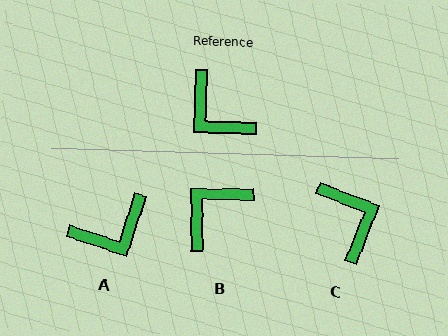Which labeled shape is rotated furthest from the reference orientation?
C, about 160 degrees away.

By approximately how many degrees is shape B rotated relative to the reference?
Approximately 88 degrees clockwise.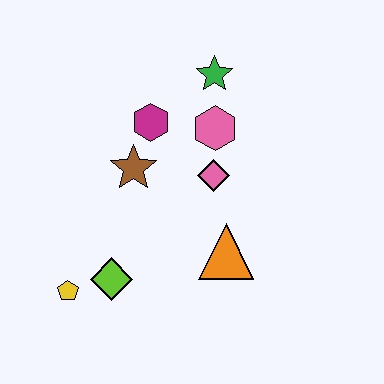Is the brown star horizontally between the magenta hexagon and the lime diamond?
Yes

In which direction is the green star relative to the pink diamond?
The green star is above the pink diamond.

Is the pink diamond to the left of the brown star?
No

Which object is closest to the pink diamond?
The pink hexagon is closest to the pink diamond.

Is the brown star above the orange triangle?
Yes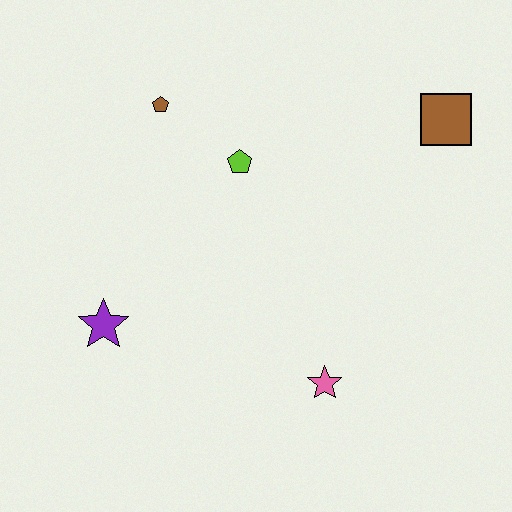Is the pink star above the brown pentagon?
No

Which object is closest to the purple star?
The lime pentagon is closest to the purple star.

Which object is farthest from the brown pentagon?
The pink star is farthest from the brown pentagon.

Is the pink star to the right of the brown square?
No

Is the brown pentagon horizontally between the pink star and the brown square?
No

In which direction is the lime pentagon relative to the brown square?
The lime pentagon is to the left of the brown square.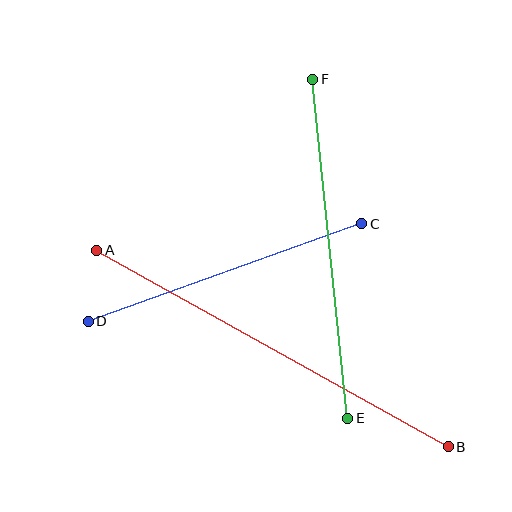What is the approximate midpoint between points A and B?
The midpoint is at approximately (272, 348) pixels.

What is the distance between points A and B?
The distance is approximately 403 pixels.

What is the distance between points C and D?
The distance is approximately 290 pixels.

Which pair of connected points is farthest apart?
Points A and B are farthest apart.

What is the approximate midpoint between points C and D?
The midpoint is at approximately (225, 273) pixels.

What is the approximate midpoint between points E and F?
The midpoint is at approximately (330, 249) pixels.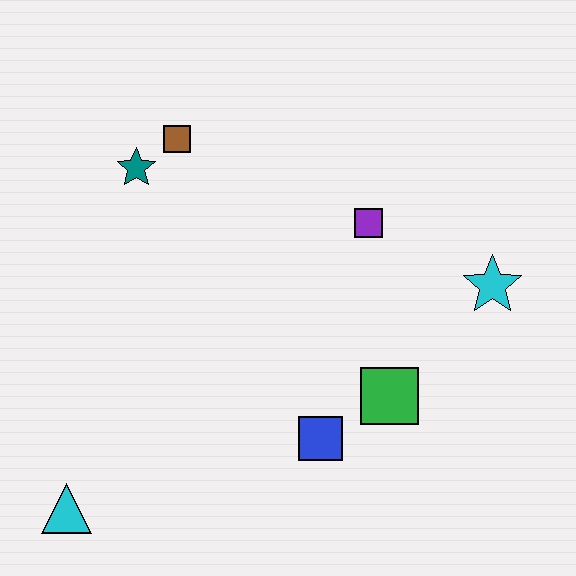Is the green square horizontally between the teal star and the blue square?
No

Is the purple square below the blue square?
No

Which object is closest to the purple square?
The cyan star is closest to the purple square.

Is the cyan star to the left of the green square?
No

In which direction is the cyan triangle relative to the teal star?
The cyan triangle is below the teal star.